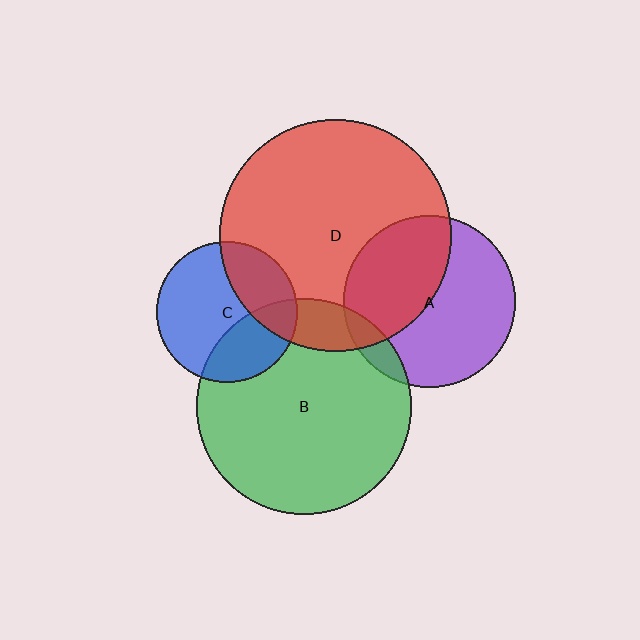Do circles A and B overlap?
Yes.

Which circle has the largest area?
Circle D (red).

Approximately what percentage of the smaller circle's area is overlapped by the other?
Approximately 10%.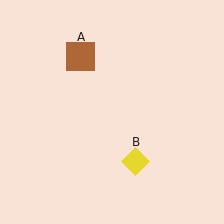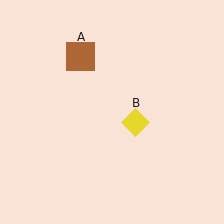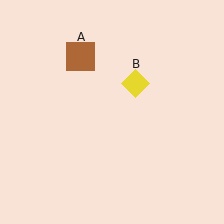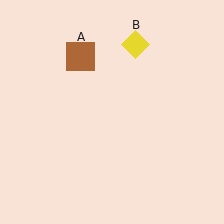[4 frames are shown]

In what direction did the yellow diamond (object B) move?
The yellow diamond (object B) moved up.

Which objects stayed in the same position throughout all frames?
Brown square (object A) remained stationary.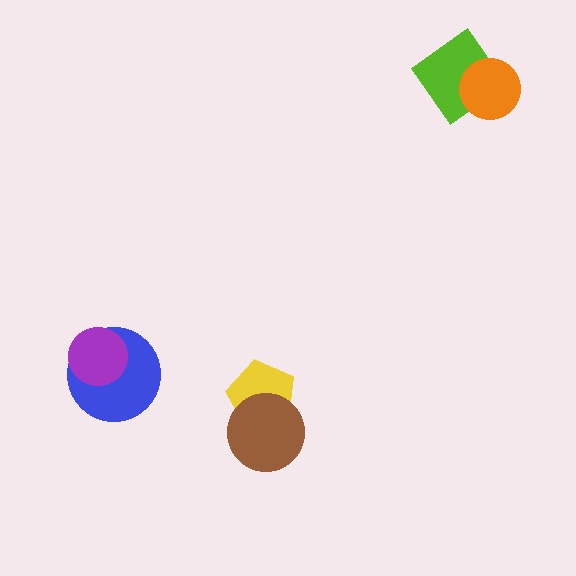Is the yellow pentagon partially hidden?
Yes, it is partially covered by another shape.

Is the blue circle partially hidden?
Yes, it is partially covered by another shape.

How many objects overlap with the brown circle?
1 object overlaps with the brown circle.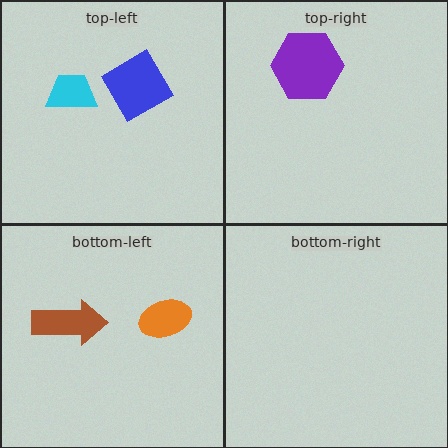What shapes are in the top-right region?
The purple hexagon.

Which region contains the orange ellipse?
The bottom-left region.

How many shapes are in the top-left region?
2.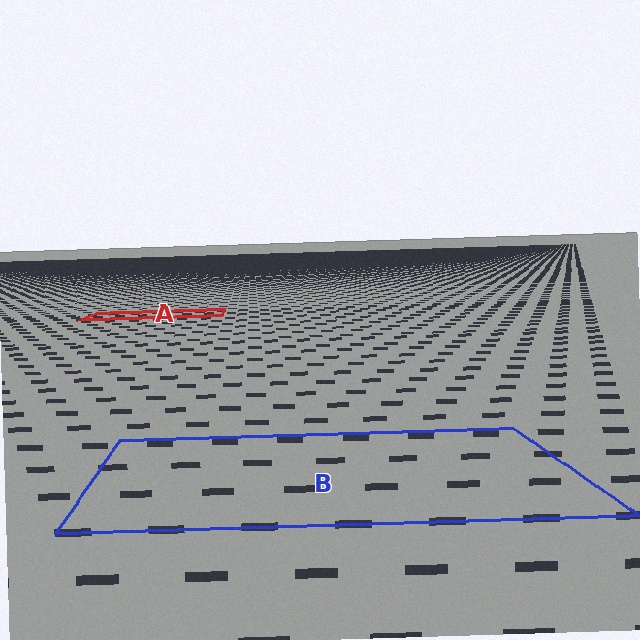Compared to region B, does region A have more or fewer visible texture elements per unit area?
Region A has more texture elements per unit area — they are packed more densely because it is farther away.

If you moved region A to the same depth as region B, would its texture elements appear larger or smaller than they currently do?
They would appear larger. At a closer depth, the same texture elements are projected at a bigger on-screen size.